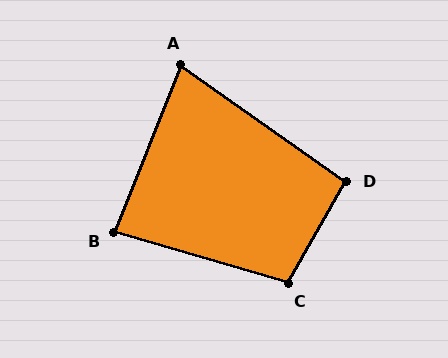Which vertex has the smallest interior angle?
A, at approximately 77 degrees.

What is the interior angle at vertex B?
Approximately 85 degrees (acute).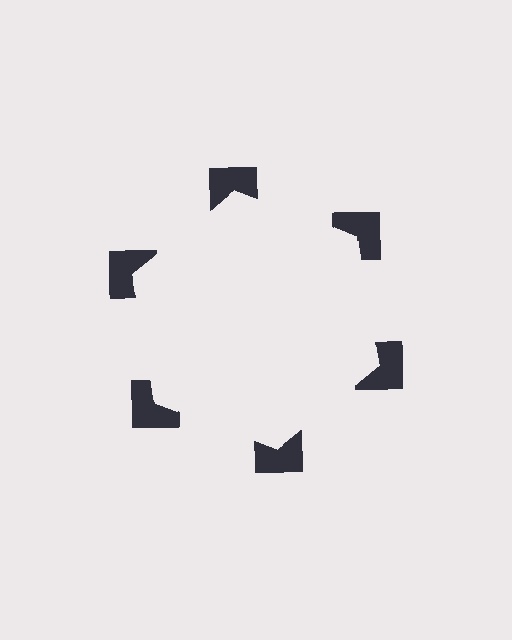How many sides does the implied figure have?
6 sides.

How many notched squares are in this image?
There are 6 — one at each vertex of the illusory hexagon.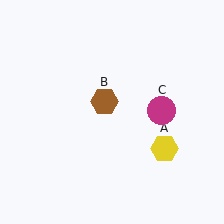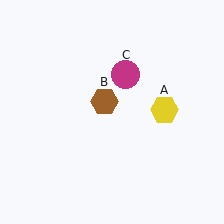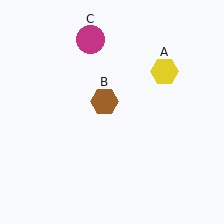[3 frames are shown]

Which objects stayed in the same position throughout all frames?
Brown hexagon (object B) remained stationary.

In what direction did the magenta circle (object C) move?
The magenta circle (object C) moved up and to the left.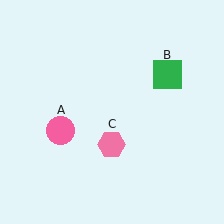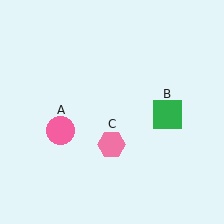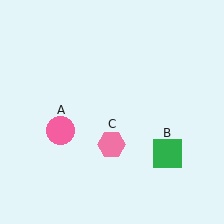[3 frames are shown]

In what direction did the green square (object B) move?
The green square (object B) moved down.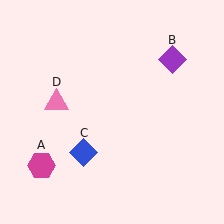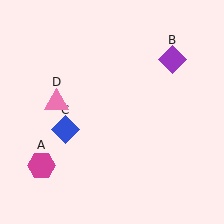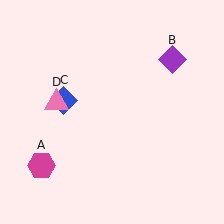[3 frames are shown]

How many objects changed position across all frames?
1 object changed position: blue diamond (object C).